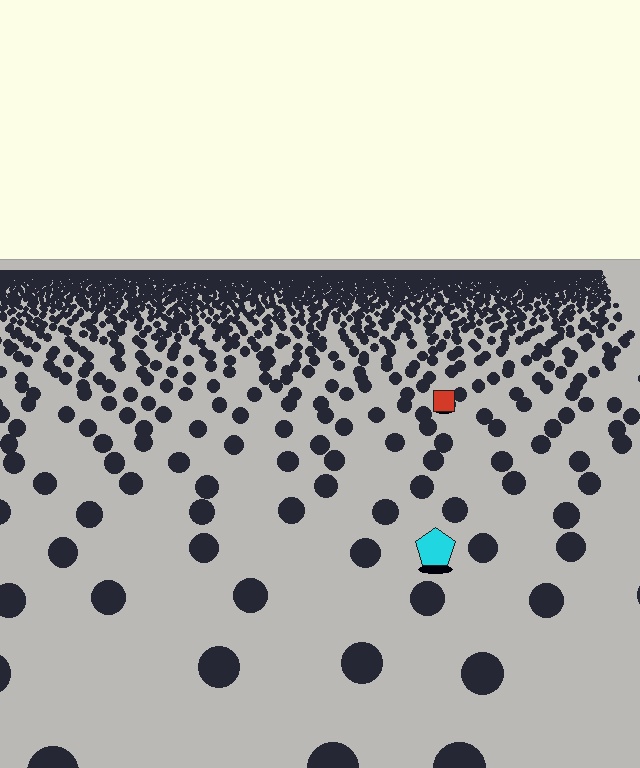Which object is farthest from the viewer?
The red square is farthest from the viewer. It appears smaller and the ground texture around it is denser.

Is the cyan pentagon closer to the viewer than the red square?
Yes. The cyan pentagon is closer — you can tell from the texture gradient: the ground texture is coarser near it.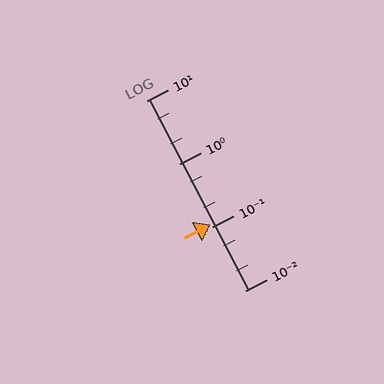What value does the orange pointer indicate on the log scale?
The pointer indicates approximately 0.11.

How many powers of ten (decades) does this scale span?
The scale spans 3 decades, from 0.01 to 10.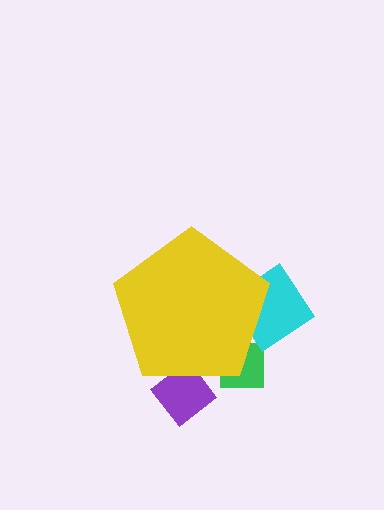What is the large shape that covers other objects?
A yellow pentagon.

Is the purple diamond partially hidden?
Yes, the purple diamond is partially hidden behind the yellow pentagon.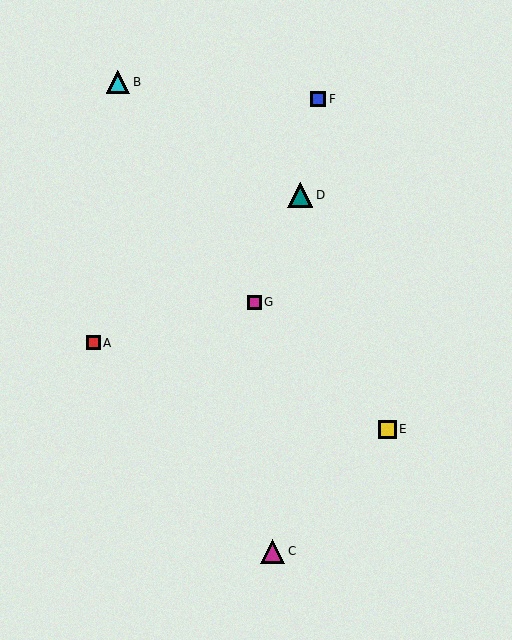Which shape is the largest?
The teal triangle (labeled D) is the largest.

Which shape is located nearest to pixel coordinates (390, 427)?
The yellow square (labeled E) at (387, 429) is nearest to that location.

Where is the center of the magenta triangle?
The center of the magenta triangle is at (273, 551).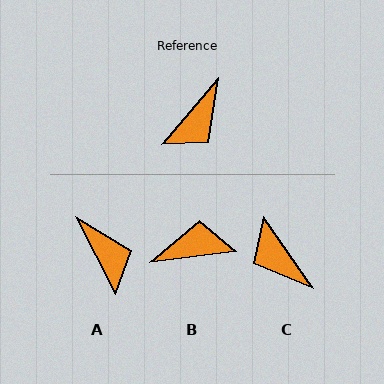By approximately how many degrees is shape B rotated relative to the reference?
Approximately 138 degrees counter-clockwise.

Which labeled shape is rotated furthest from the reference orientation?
B, about 138 degrees away.